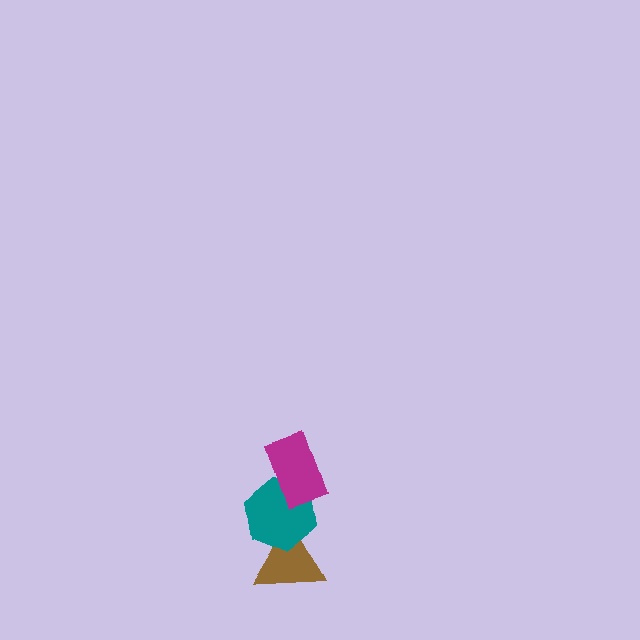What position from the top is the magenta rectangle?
The magenta rectangle is 1st from the top.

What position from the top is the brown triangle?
The brown triangle is 3rd from the top.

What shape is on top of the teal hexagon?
The magenta rectangle is on top of the teal hexagon.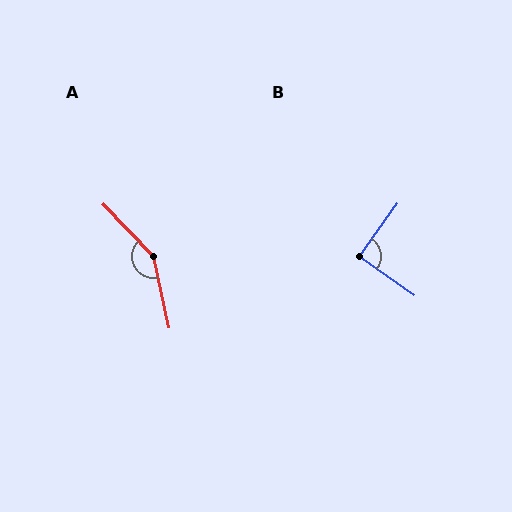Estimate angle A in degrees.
Approximately 148 degrees.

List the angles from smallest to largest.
B (90°), A (148°).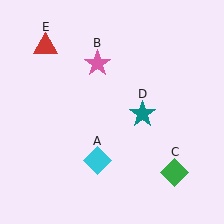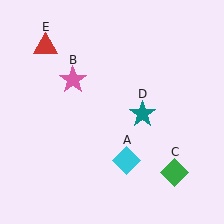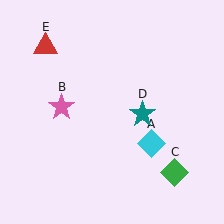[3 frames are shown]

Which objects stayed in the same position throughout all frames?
Green diamond (object C) and teal star (object D) and red triangle (object E) remained stationary.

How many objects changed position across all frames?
2 objects changed position: cyan diamond (object A), pink star (object B).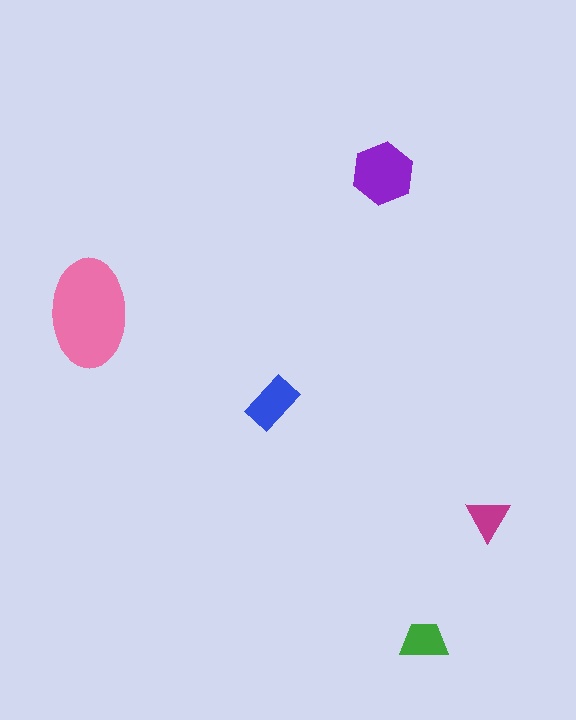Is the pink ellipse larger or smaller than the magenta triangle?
Larger.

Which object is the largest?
The pink ellipse.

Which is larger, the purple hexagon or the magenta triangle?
The purple hexagon.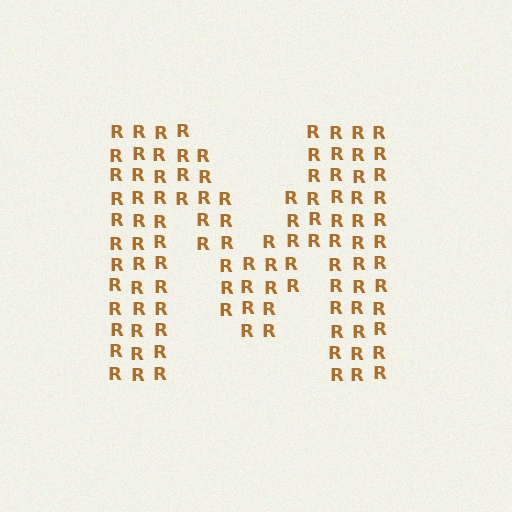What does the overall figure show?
The overall figure shows the letter M.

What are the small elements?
The small elements are letter R's.